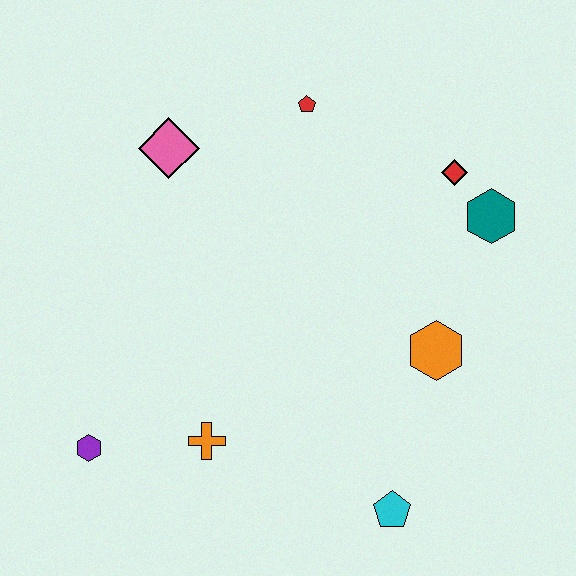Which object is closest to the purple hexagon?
The orange cross is closest to the purple hexagon.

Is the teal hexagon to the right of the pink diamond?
Yes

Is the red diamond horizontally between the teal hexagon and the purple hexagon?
Yes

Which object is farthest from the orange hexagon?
The purple hexagon is farthest from the orange hexagon.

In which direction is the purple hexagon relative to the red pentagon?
The purple hexagon is below the red pentagon.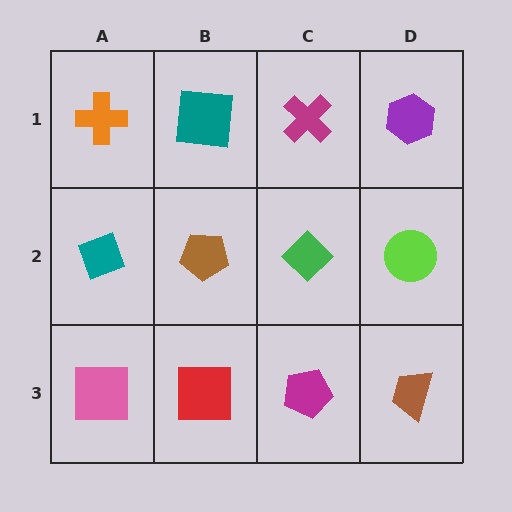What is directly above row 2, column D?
A purple hexagon.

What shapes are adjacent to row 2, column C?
A magenta cross (row 1, column C), a magenta pentagon (row 3, column C), a brown pentagon (row 2, column B), a lime circle (row 2, column D).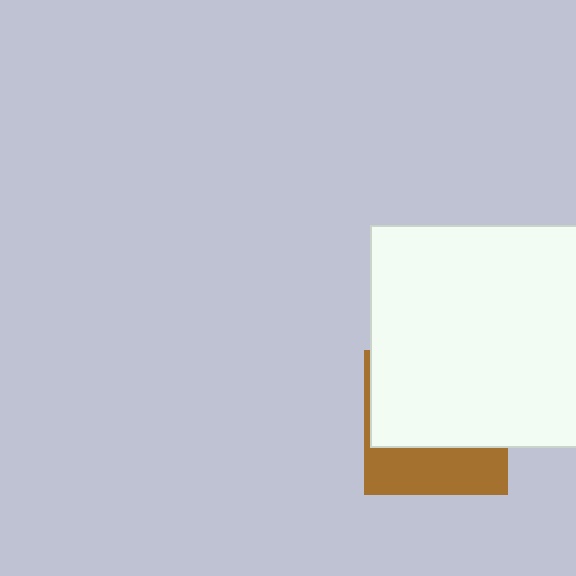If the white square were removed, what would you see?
You would see the complete brown square.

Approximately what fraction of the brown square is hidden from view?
Roughly 64% of the brown square is hidden behind the white square.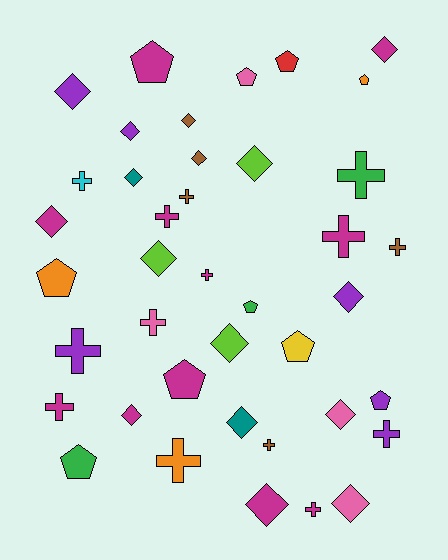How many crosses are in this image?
There are 14 crosses.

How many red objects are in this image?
There is 1 red object.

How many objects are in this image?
There are 40 objects.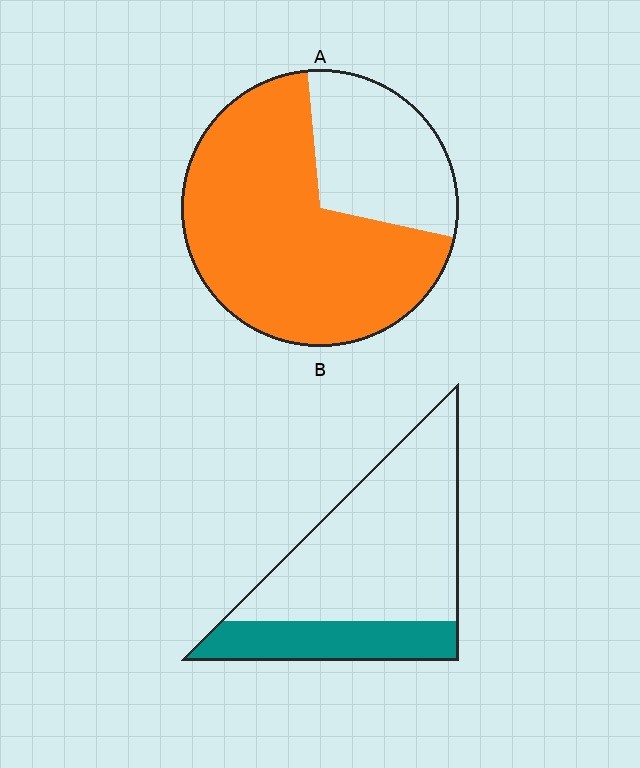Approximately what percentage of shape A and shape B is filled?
A is approximately 70% and B is approximately 25%.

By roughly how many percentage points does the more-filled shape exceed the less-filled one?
By roughly 45 percentage points (A over B).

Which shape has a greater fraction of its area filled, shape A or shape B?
Shape A.